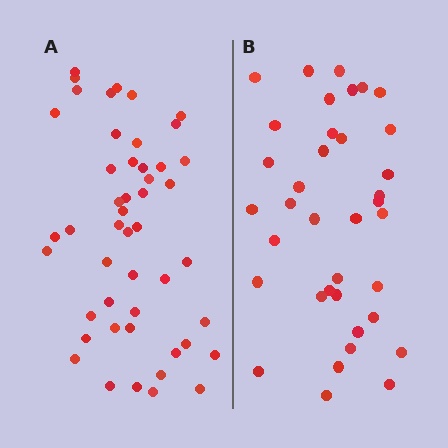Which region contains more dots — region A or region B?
Region A (the left region) has more dots.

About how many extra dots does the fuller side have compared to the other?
Region A has roughly 12 or so more dots than region B.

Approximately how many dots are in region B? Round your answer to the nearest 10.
About 40 dots. (The exact count is 37, which rounds to 40.)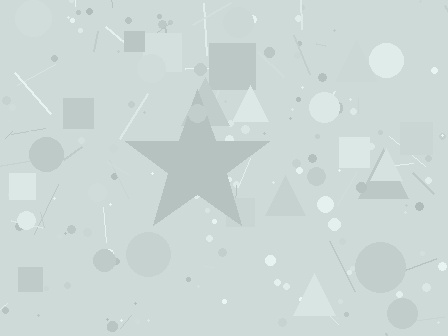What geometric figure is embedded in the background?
A star is embedded in the background.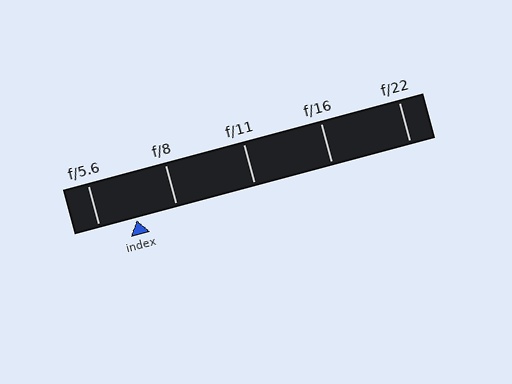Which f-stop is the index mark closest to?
The index mark is closest to f/5.6.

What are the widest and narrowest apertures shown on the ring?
The widest aperture shown is f/5.6 and the narrowest is f/22.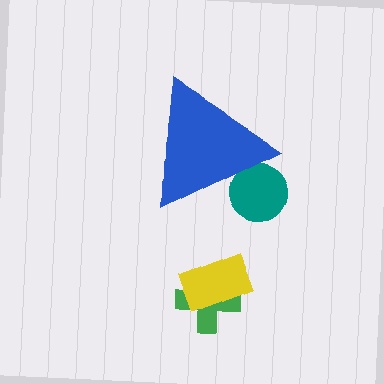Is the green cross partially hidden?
No, the green cross is fully visible.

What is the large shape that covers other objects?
A blue triangle.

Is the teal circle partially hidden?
Yes, the teal circle is partially hidden behind the blue triangle.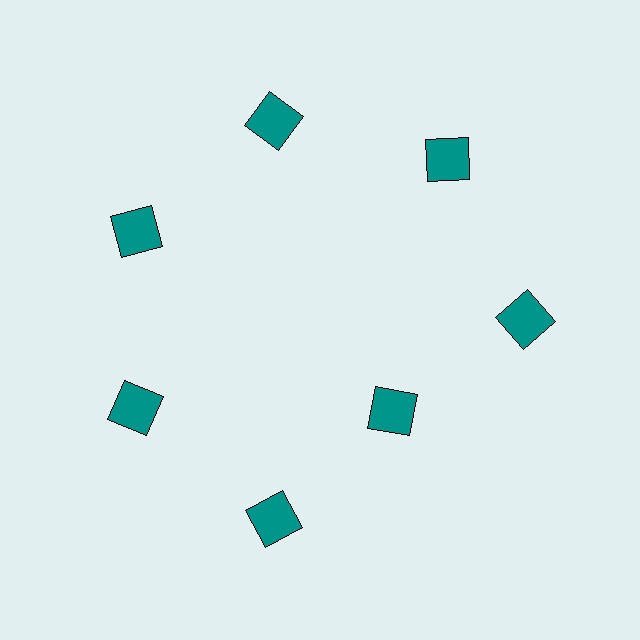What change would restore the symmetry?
The symmetry would be restored by moving it outward, back onto the ring so that all 7 squares sit at equal angles and equal distance from the center.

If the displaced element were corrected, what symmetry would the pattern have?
It would have 7-fold rotational symmetry — the pattern would map onto itself every 51 degrees.